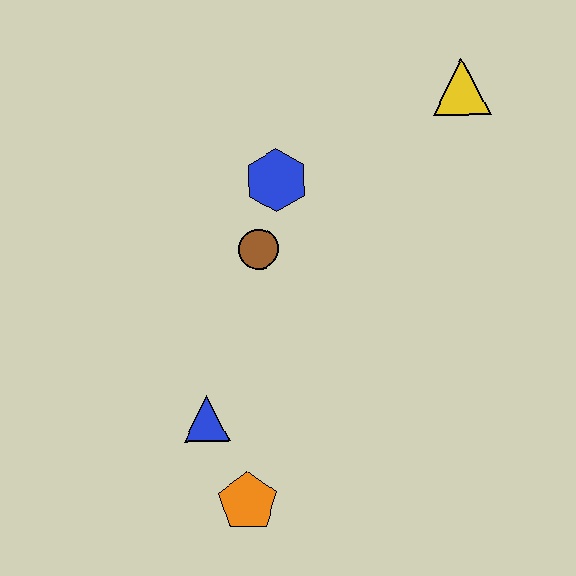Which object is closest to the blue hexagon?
The brown circle is closest to the blue hexagon.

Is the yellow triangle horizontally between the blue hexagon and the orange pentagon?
No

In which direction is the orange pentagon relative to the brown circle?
The orange pentagon is below the brown circle.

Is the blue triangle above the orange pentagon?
Yes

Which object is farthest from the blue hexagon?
The orange pentagon is farthest from the blue hexagon.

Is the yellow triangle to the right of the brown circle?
Yes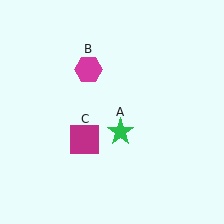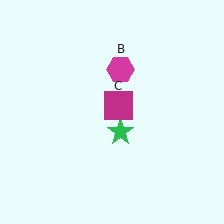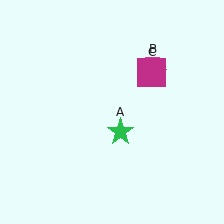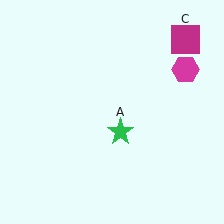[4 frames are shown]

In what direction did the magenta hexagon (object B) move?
The magenta hexagon (object B) moved right.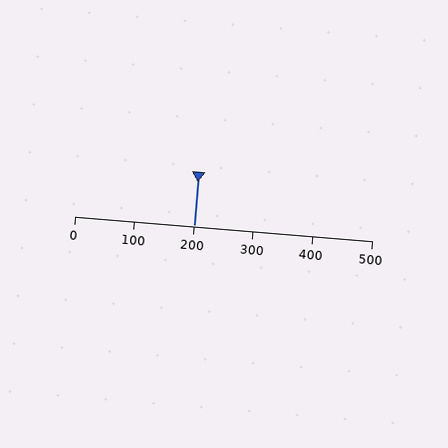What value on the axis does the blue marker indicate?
The marker indicates approximately 200.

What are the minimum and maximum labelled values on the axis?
The axis runs from 0 to 500.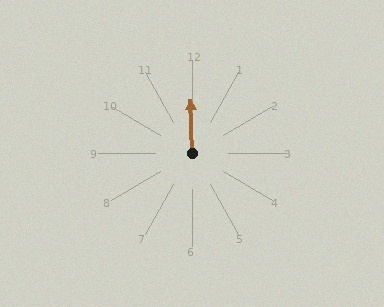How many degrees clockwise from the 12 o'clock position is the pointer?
Approximately 358 degrees.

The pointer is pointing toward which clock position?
Roughly 12 o'clock.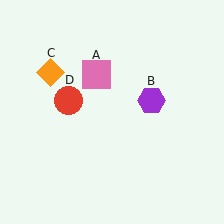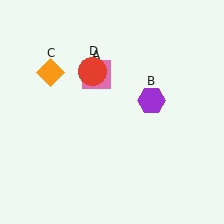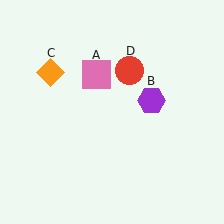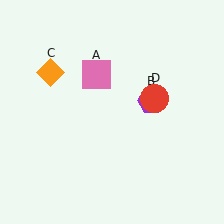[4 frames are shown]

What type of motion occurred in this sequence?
The red circle (object D) rotated clockwise around the center of the scene.